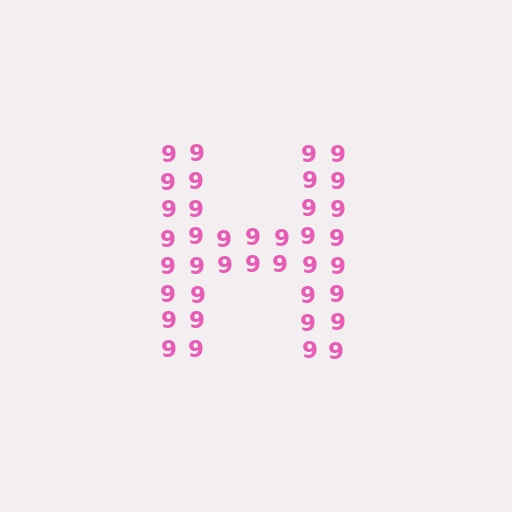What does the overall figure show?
The overall figure shows the letter H.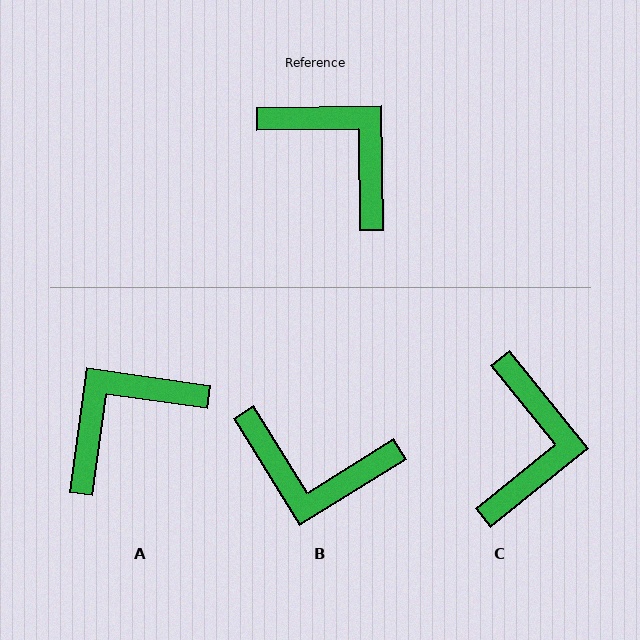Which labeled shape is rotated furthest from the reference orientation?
B, about 149 degrees away.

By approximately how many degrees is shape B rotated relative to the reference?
Approximately 149 degrees clockwise.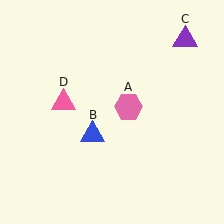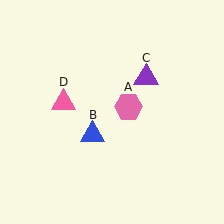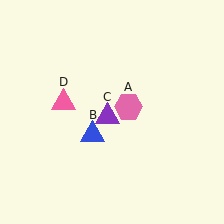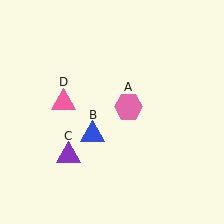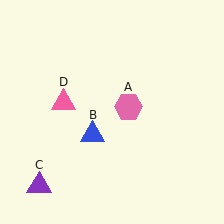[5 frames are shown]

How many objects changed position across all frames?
1 object changed position: purple triangle (object C).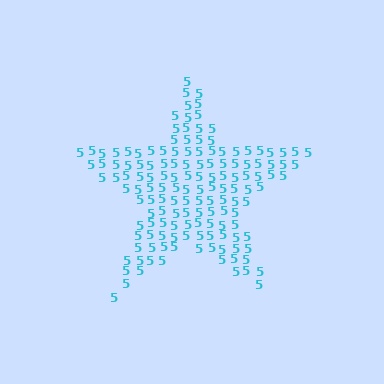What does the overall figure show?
The overall figure shows a star.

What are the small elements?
The small elements are digit 5's.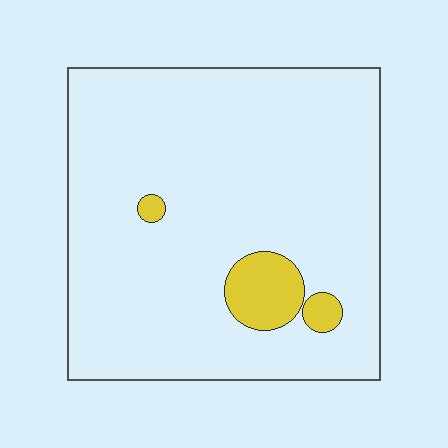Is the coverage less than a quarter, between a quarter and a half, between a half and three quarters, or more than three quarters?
Less than a quarter.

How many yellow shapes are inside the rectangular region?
3.